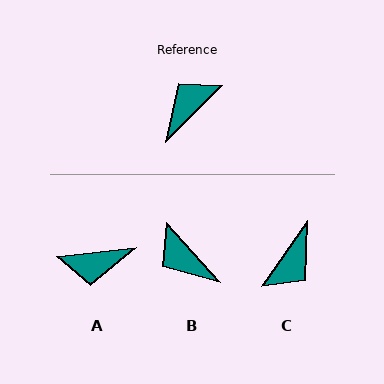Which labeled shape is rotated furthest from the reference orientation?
C, about 170 degrees away.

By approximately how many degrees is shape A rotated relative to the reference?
Approximately 141 degrees counter-clockwise.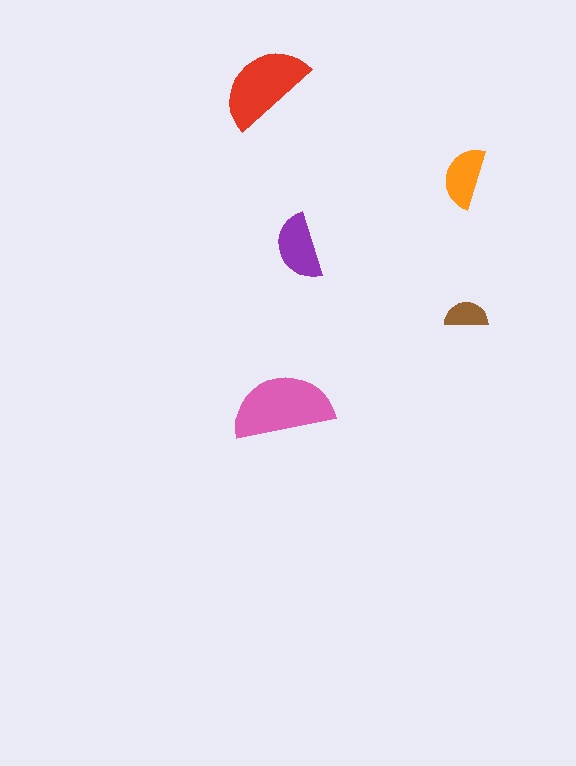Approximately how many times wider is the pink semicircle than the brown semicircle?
About 2.5 times wider.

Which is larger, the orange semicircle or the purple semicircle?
The purple one.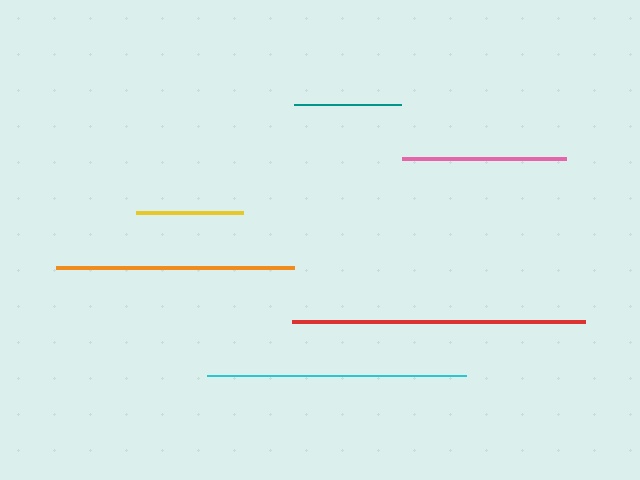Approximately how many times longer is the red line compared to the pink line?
The red line is approximately 1.8 times the length of the pink line.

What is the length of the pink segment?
The pink segment is approximately 164 pixels long.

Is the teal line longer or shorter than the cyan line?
The cyan line is longer than the teal line.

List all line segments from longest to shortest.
From longest to shortest: red, cyan, orange, pink, teal, yellow.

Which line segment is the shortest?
The yellow line is the shortest at approximately 106 pixels.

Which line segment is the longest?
The red line is the longest at approximately 292 pixels.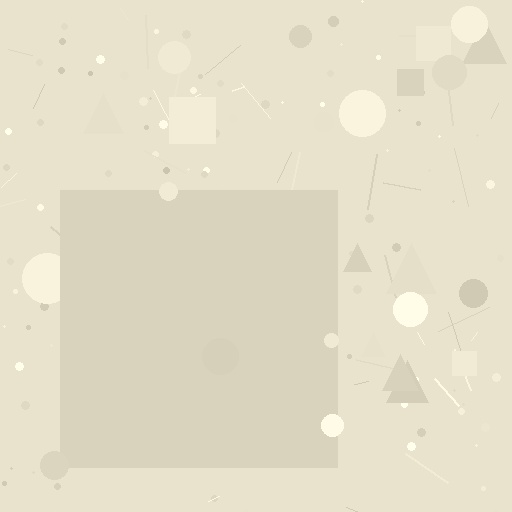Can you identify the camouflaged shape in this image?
The camouflaged shape is a square.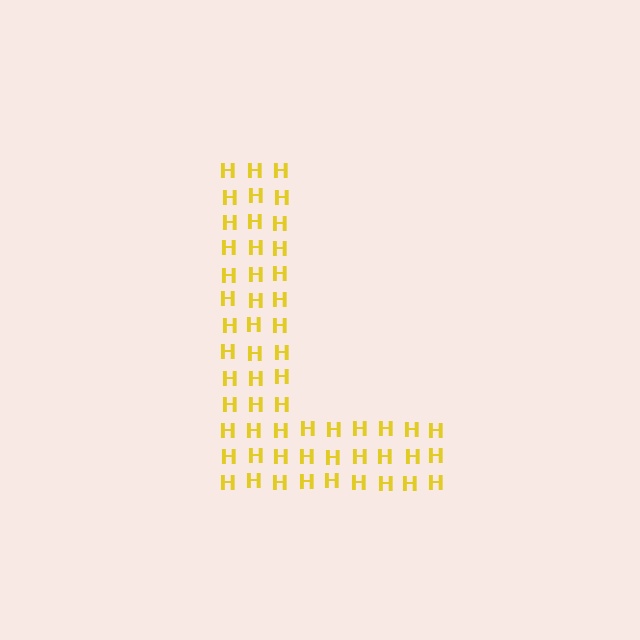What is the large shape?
The large shape is the letter L.